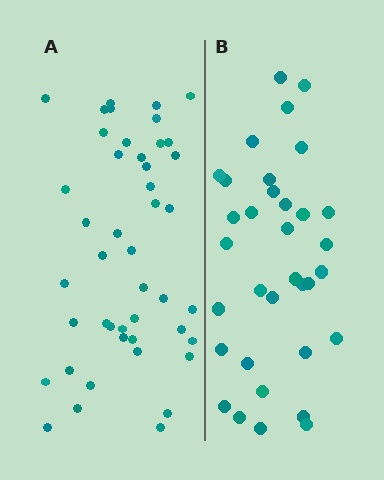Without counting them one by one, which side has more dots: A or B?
Region A (the left region) has more dots.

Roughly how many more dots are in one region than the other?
Region A has roughly 12 or so more dots than region B.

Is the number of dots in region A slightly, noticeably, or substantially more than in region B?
Region A has noticeably more, but not dramatically so. The ratio is roughly 1.3 to 1.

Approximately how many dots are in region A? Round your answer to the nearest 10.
About 40 dots. (The exact count is 45, which rounds to 40.)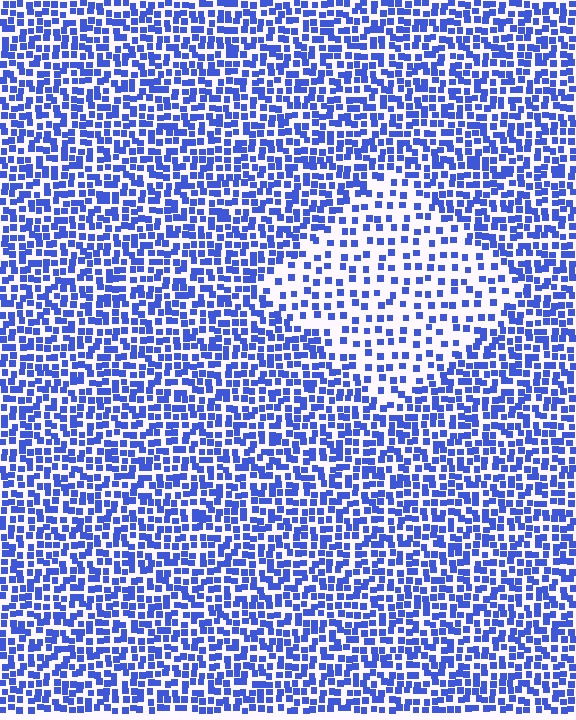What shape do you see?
I see a diamond.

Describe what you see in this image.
The image contains small blue elements arranged at two different densities. A diamond-shaped region is visible where the elements are less densely packed than the surrounding area.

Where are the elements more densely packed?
The elements are more densely packed outside the diamond boundary.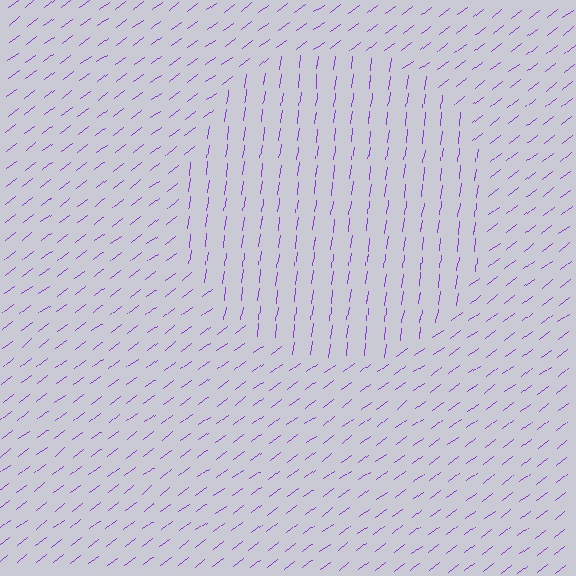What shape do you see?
I see a circle.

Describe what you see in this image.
The image is filled with small purple line segments. A circle region in the image has lines oriented differently from the surrounding lines, creating a visible texture boundary.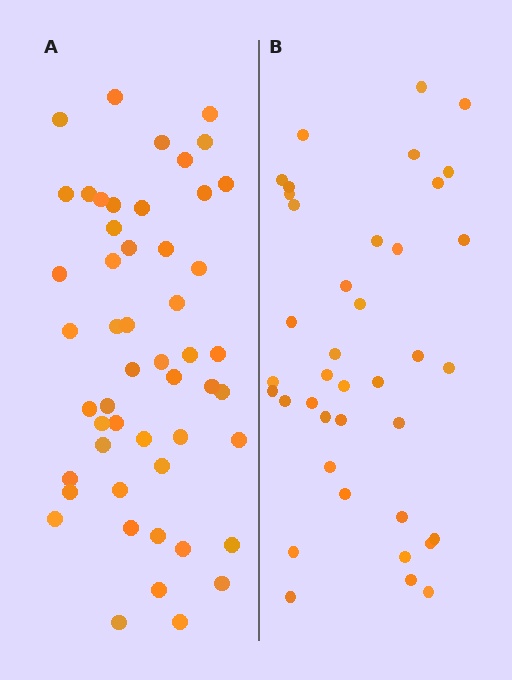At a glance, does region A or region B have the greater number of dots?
Region A (the left region) has more dots.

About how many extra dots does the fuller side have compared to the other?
Region A has roughly 12 or so more dots than region B.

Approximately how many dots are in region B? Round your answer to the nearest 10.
About 40 dots. (The exact count is 39, which rounds to 40.)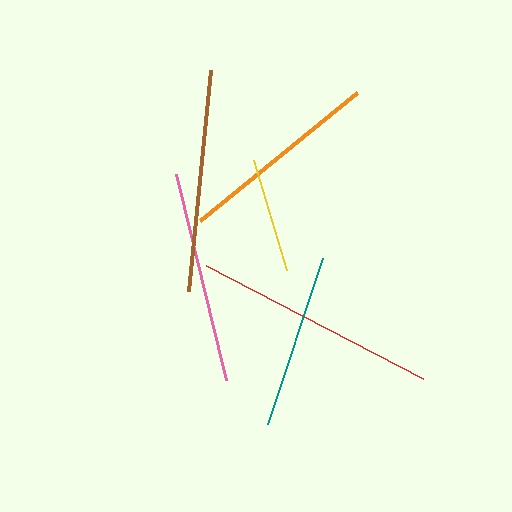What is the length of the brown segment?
The brown segment is approximately 222 pixels long.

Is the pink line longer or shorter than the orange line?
The pink line is longer than the orange line.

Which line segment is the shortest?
The yellow line is the shortest at approximately 114 pixels.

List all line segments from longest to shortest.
From longest to shortest: red, brown, pink, orange, teal, yellow.